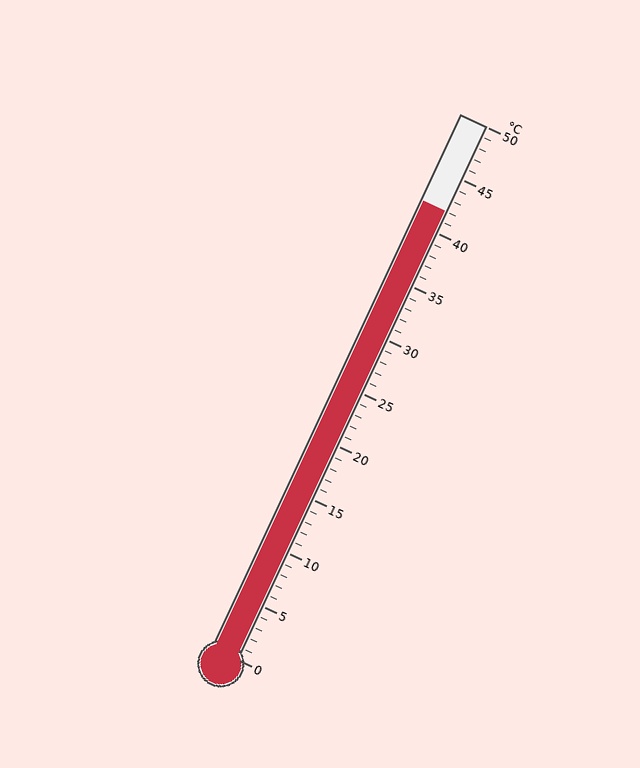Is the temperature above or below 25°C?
The temperature is above 25°C.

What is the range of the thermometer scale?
The thermometer scale ranges from 0°C to 50°C.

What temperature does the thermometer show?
The thermometer shows approximately 42°C.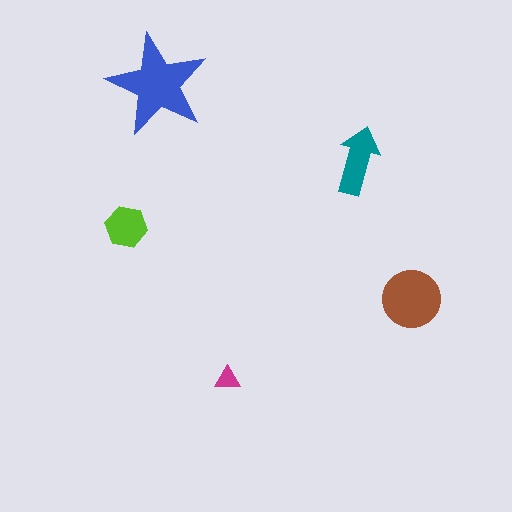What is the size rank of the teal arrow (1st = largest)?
3rd.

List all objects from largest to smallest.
The blue star, the brown circle, the teal arrow, the lime hexagon, the magenta triangle.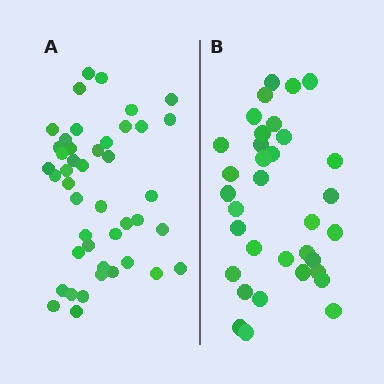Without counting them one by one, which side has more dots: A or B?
Region A (the left region) has more dots.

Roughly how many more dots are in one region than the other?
Region A has roughly 10 or so more dots than region B.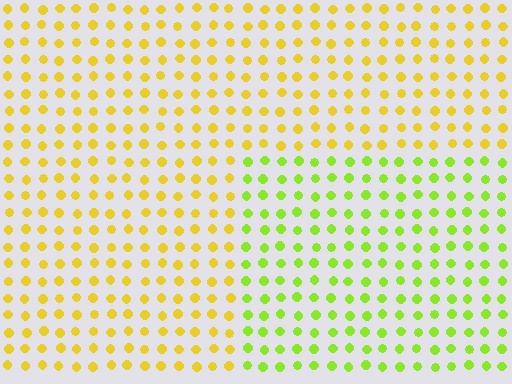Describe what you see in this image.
The image is filled with small yellow elements in a uniform arrangement. A rectangle-shaped region is visible where the elements are tinted to a slightly different hue, forming a subtle color boundary.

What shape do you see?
I see a rectangle.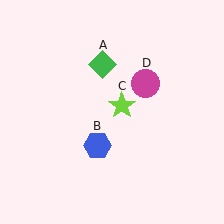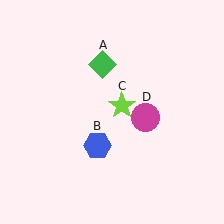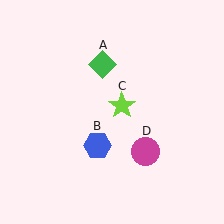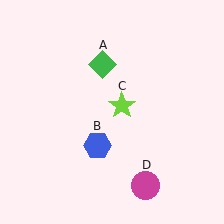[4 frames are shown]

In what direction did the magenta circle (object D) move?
The magenta circle (object D) moved down.